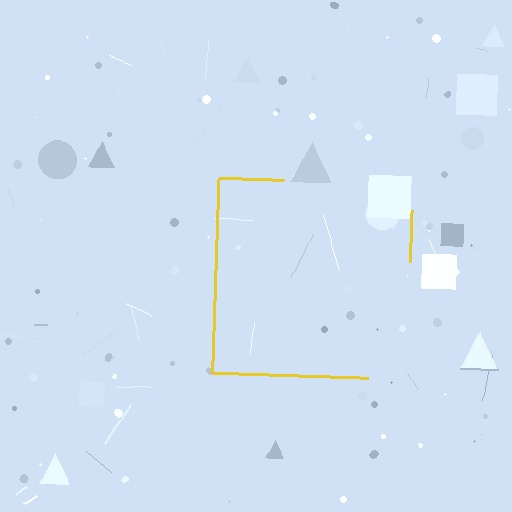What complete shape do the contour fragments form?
The contour fragments form a square.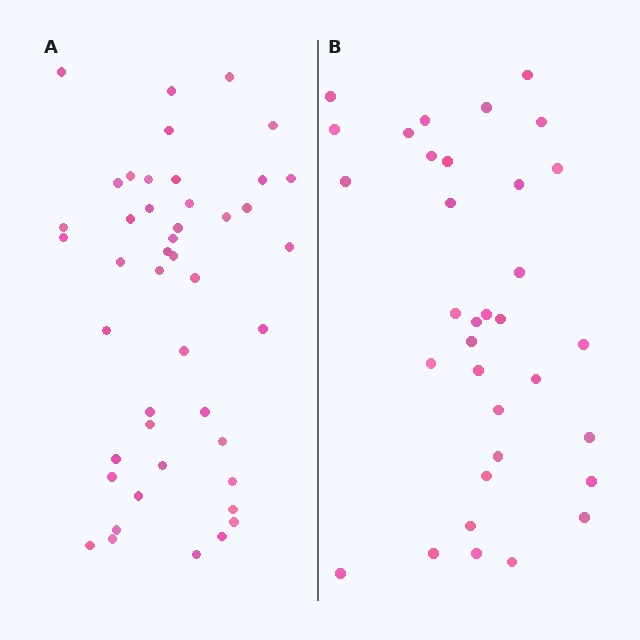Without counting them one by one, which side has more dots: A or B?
Region A (the left region) has more dots.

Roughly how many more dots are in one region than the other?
Region A has roughly 12 or so more dots than region B.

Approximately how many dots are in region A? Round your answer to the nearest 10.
About 40 dots. (The exact count is 45, which rounds to 40.)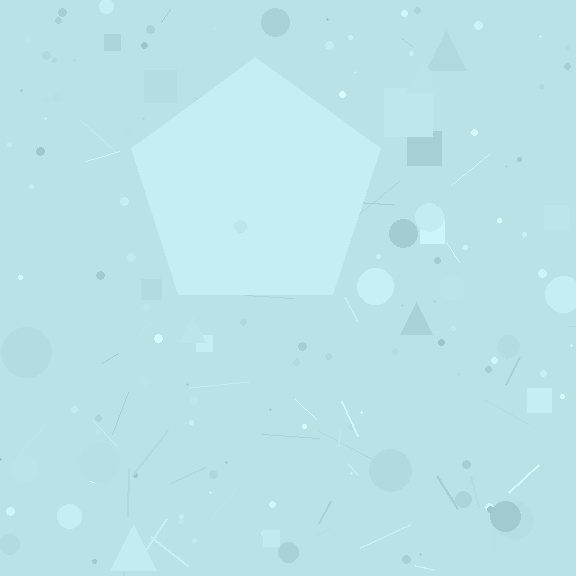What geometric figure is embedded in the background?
A pentagon is embedded in the background.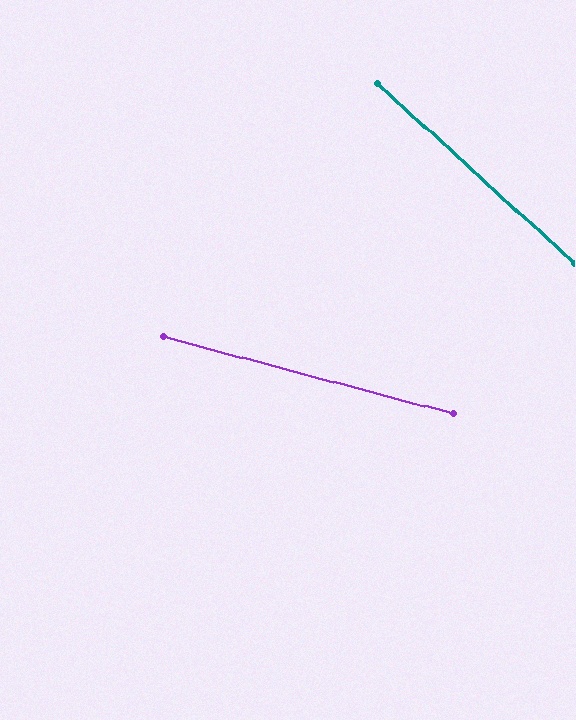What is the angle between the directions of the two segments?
Approximately 27 degrees.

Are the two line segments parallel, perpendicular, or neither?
Neither parallel nor perpendicular — they differ by about 27°.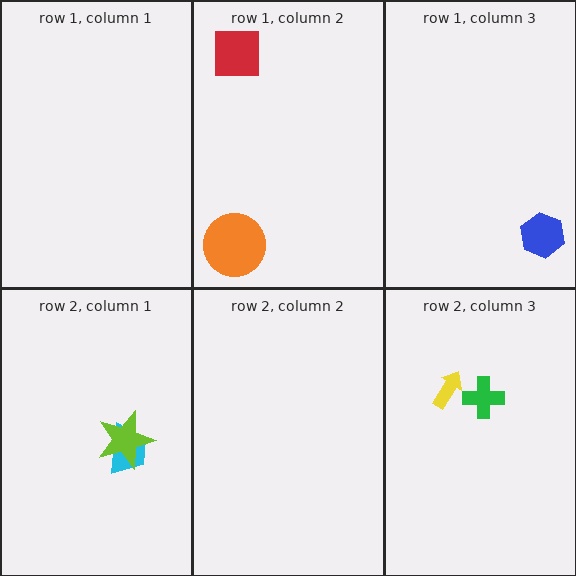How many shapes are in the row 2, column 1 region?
2.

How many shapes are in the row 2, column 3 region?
2.